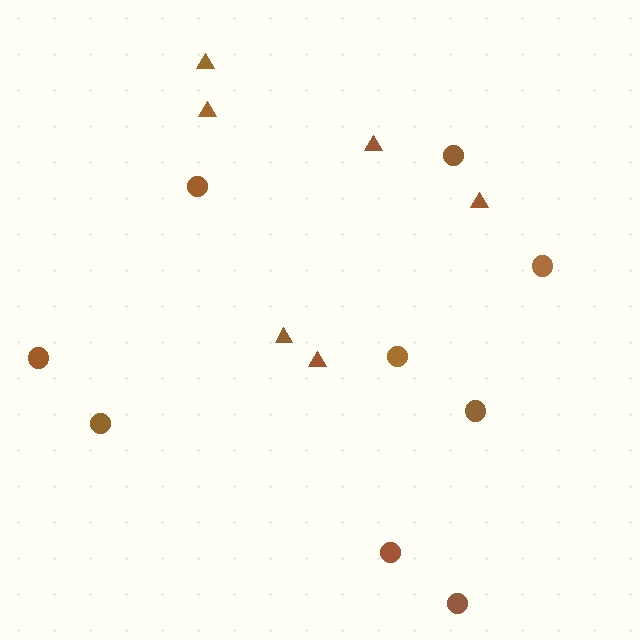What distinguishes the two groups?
There are 2 groups: one group of circles (9) and one group of triangles (6).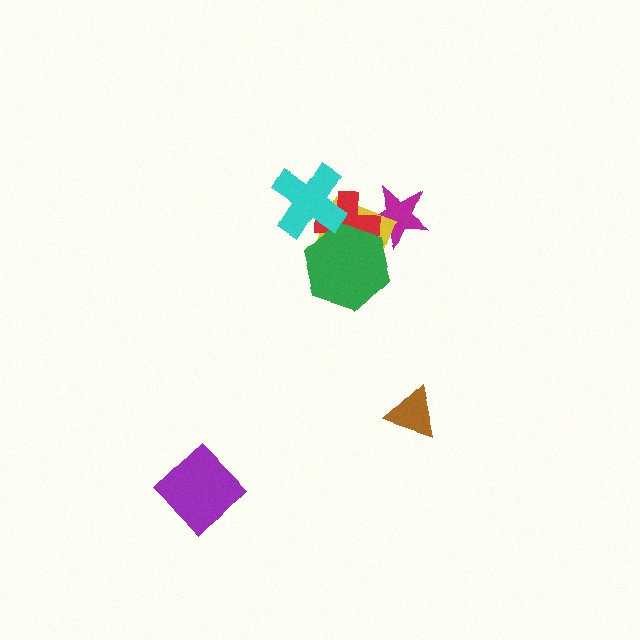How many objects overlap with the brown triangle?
0 objects overlap with the brown triangle.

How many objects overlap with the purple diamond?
0 objects overlap with the purple diamond.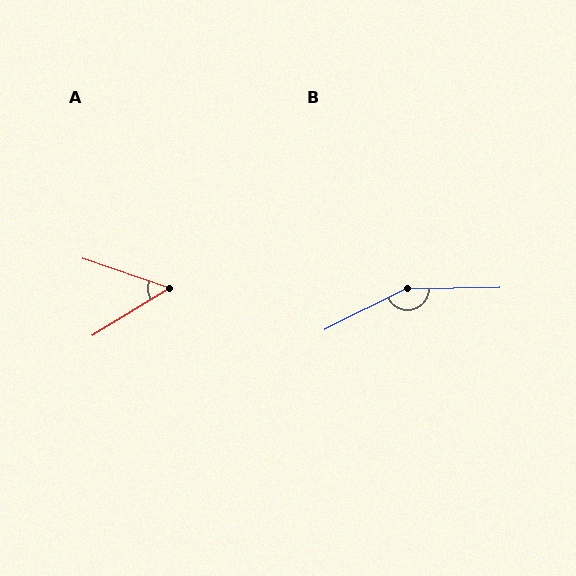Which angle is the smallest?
A, at approximately 50 degrees.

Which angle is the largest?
B, at approximately 155 degrees.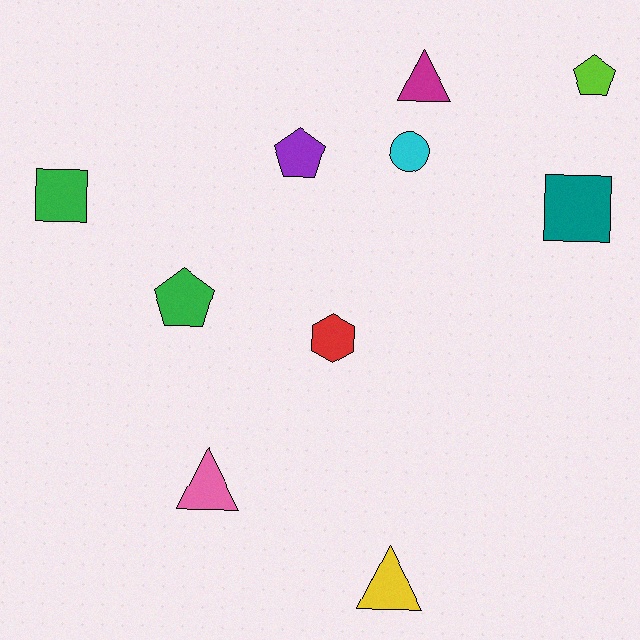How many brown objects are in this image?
There are no brown objects.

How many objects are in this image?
There are 10 objects.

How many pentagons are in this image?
There are 3 pentagons.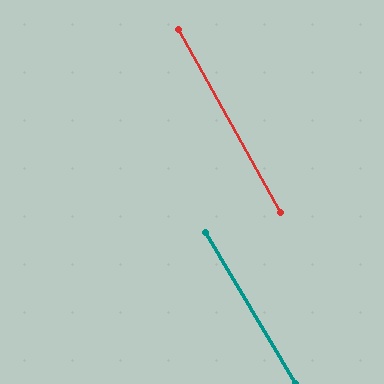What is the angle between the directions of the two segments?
Approximately 2 degrees.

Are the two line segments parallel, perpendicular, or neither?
Parallel — their directions differ by only 1.8°.